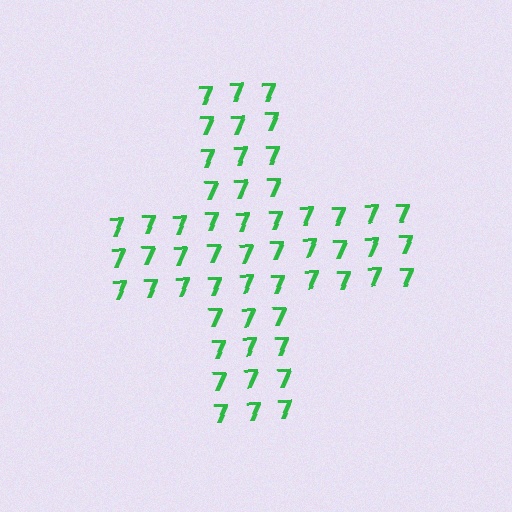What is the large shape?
The large shape is a cross.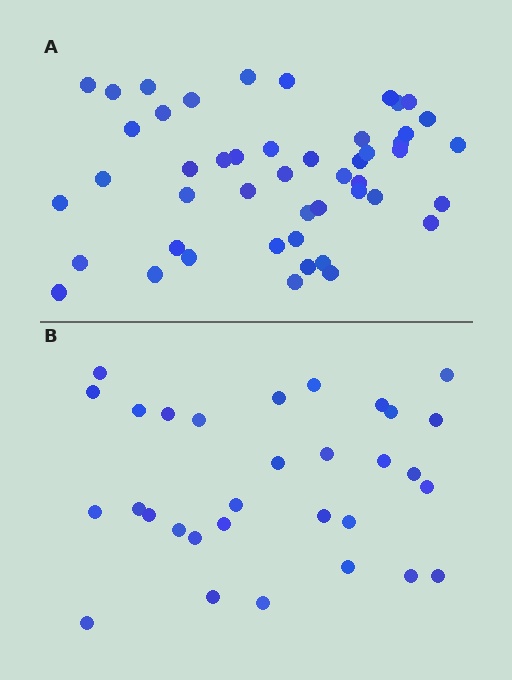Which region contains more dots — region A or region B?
Region A (the top region) has more dots.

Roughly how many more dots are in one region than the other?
Region A has approximately 15 more dots than region B.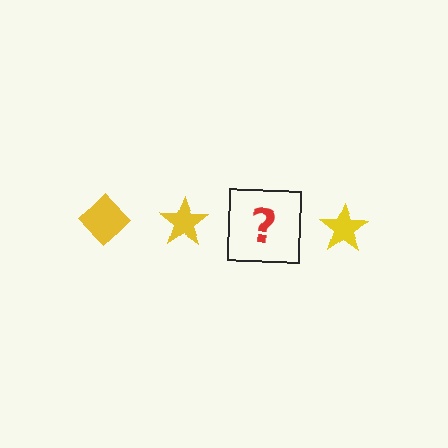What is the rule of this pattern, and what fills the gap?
The rule is that the pattern cycles through diamond, star shapes in yellow. The gap should be filled with a yellow diamond.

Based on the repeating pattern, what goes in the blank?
The blank should be a yellow diamond.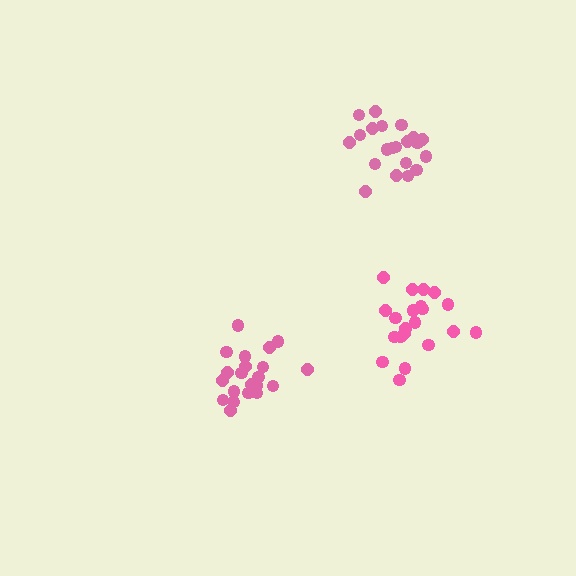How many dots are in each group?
Group 1: 21 dots, Group 2: 21 dots, Group 3: 21 dots (63 total).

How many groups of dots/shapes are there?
There are 3 groups.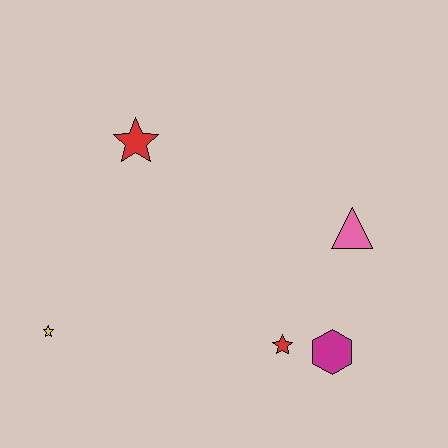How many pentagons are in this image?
There are no pentagons.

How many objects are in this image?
There are 5 objects.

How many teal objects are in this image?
There are no teal objects.